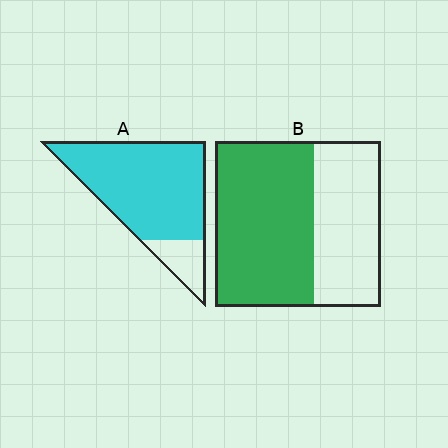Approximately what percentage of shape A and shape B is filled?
A is approximately 85% and B is approximately 60%.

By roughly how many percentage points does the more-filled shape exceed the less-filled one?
By roughly 25 percentage points (A over B).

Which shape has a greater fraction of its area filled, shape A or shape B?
Shape A.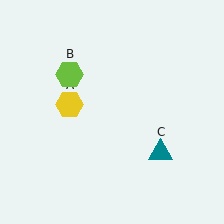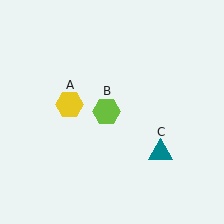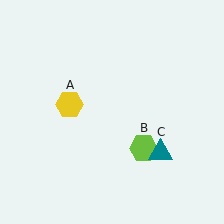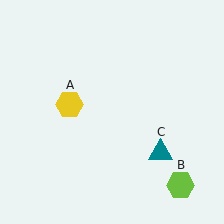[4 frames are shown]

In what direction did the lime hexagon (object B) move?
The lime hexagon (object B) moved down and to the right.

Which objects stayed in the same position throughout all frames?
Yellow hexagon (object A) and teal triangle (object C) remained stationary.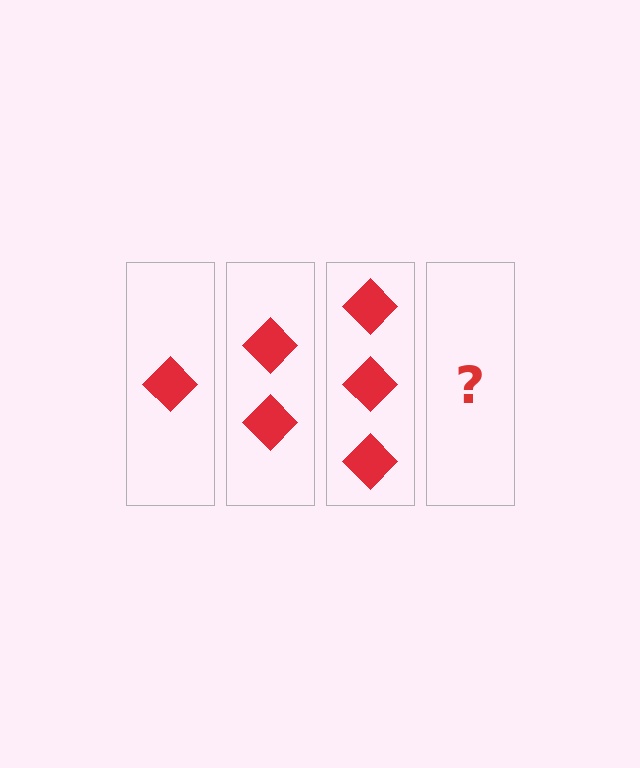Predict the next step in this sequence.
The next step is 4 diamonds.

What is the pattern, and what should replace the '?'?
The pattern is that each step adds one more diamond. The '?' should be 4 diamonds.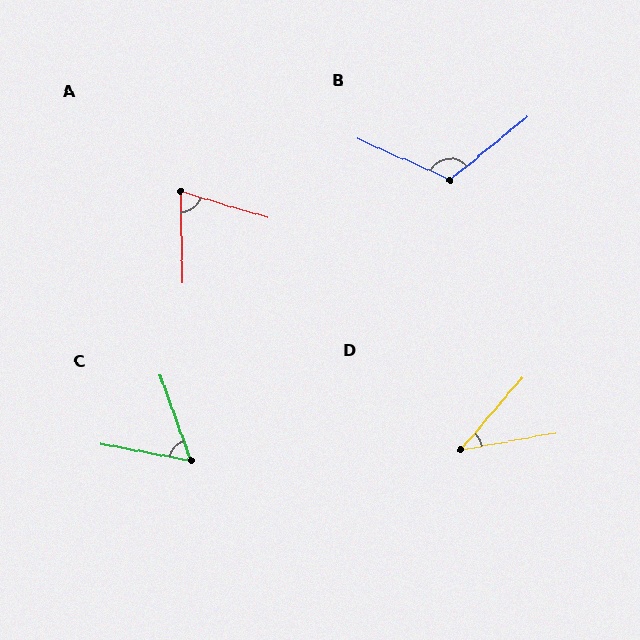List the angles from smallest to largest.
D (39°), C (60°), A (72°), B (117°).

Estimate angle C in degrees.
Approximately 60 degrees.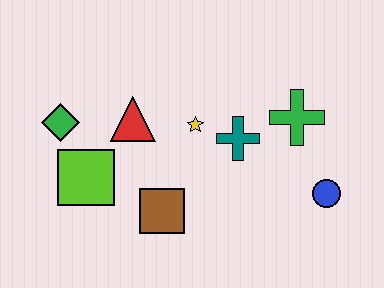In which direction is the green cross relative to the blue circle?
The green cross is above the blue circle.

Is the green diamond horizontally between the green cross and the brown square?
No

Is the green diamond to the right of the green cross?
No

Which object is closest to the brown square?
The lime square is closest to the brown square.